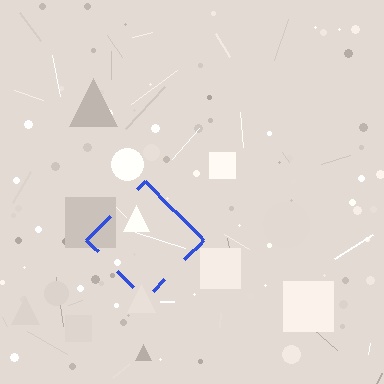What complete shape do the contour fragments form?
The contour fragments form a diamond.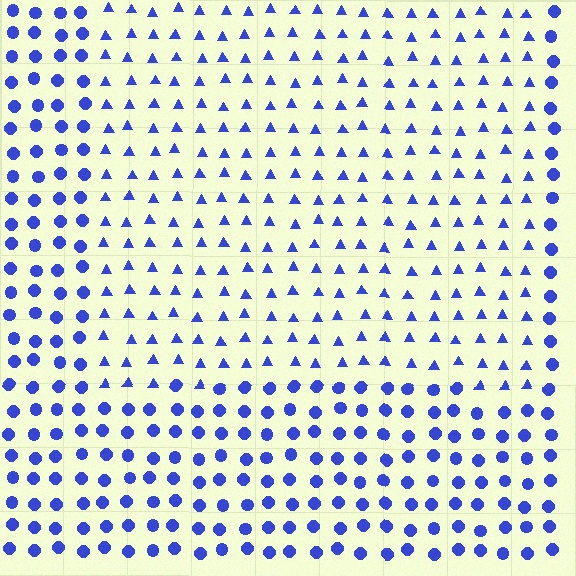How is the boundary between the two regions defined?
The boundary is defined by a change in element shape: triangles inside vs. circles outside. All elements share the same color and spacing.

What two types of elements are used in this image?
The image uses triangles inside the rectangle region and circles outside it.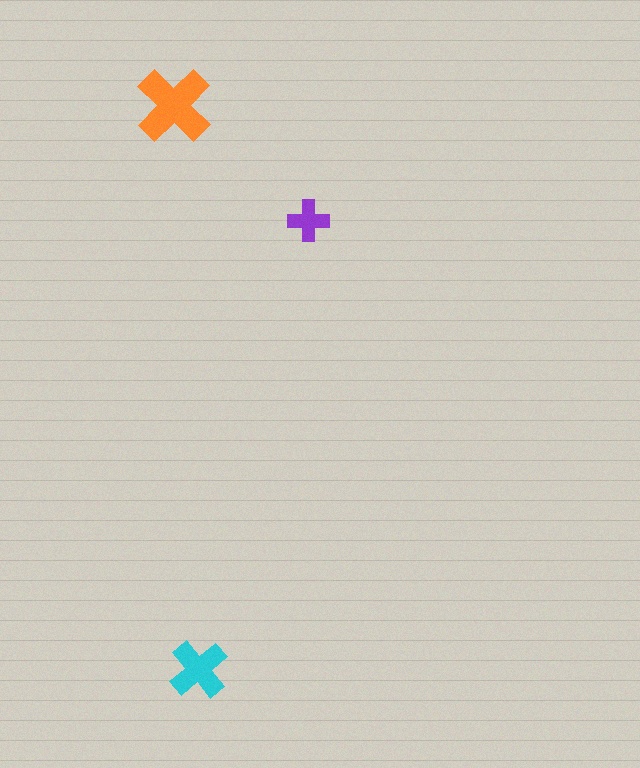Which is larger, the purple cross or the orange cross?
The orange one.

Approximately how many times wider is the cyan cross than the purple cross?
About 1.5 times wider.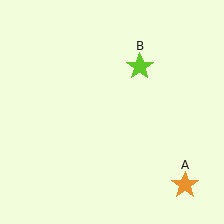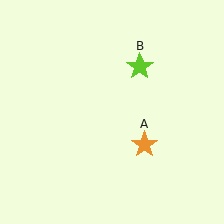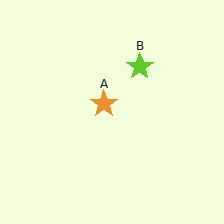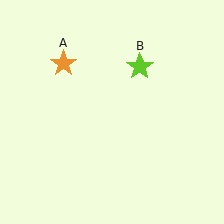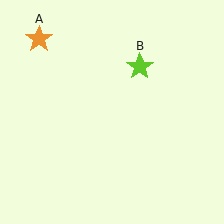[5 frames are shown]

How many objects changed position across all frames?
1 object changed position: orange star (object A).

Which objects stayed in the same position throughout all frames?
Lime star (object B) remained stationary.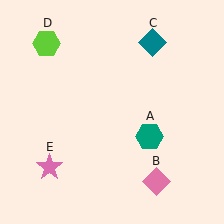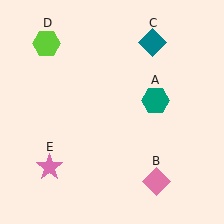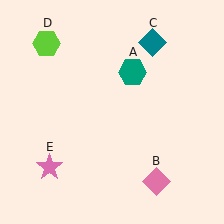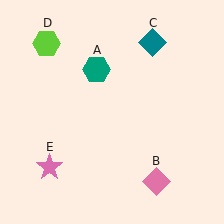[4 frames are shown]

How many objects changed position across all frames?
1 object changed position: teal hexagon (object A).